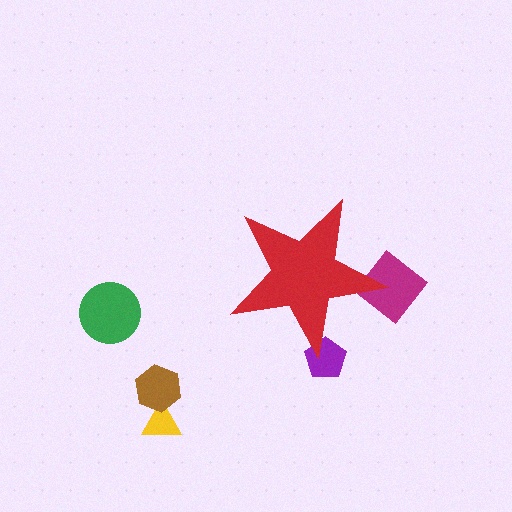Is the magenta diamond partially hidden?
Yes, the magenta diamond is partially hidden behind the red star.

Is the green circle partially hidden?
No, the green circle is fully visible.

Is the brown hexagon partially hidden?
No, the brown hexagon is fully visible.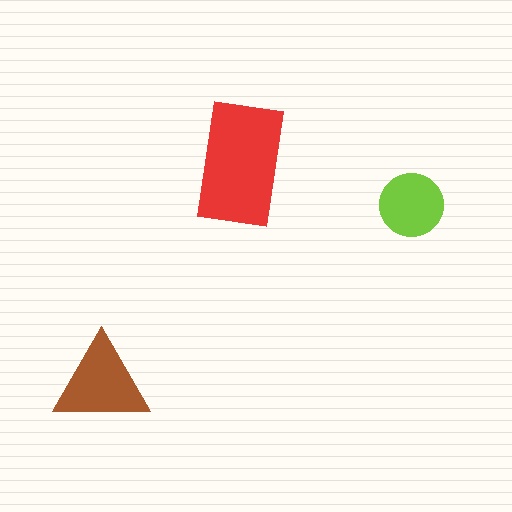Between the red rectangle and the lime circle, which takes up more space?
The red rectangle.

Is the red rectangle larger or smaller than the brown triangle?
Larger.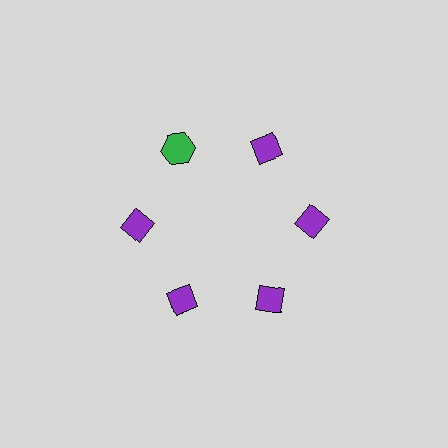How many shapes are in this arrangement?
There are 6 shapes arranged in a ring pattern.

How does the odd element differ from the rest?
It differs in both color (green instead of purple) and shape (hexagon instead of diamond).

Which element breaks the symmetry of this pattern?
The green hexagon at roughly the 11 o'clock position breaks the symmetry. All other shapes are purple diamonds.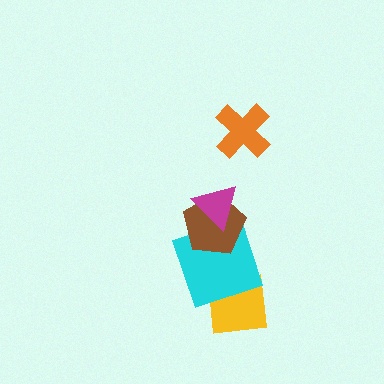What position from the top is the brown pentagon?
The brown pentagon is 3rd from the top.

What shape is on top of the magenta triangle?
The orange cross is on top of the magenta triangle.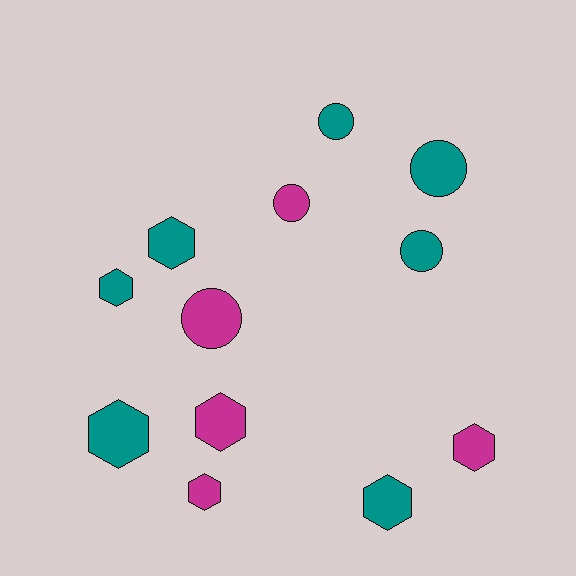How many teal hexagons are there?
There are 4 teal hexagons.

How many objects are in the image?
There are 12 objects.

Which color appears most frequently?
Teal, with 7 objects.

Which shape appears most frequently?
Hexagon, with 7 objects.